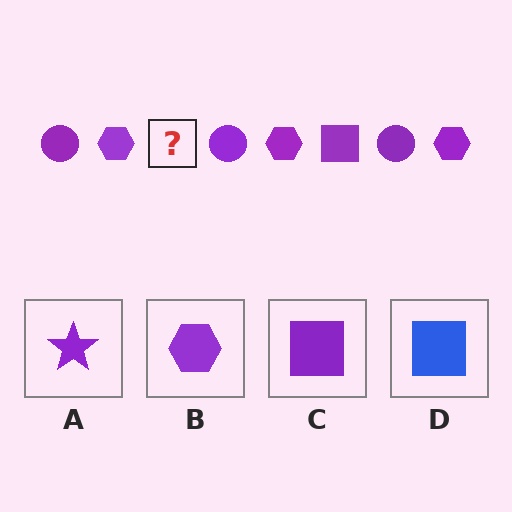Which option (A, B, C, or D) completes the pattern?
C.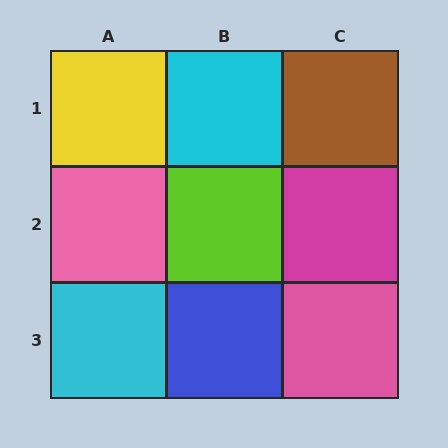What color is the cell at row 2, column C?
Magenta.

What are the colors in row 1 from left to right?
Yellow, cyan, brown.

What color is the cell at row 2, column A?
Pink.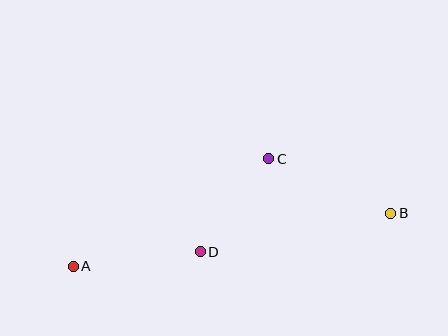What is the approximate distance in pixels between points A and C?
The distance between A and C is approximately 224 pixels.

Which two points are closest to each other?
Points C and D are closest to each other.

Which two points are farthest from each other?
Points A and B are farthest from each other.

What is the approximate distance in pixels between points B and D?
The distance between B and D is approximately 194 pixels.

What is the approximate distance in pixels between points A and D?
The distance between A and D is approximately 128 pixels.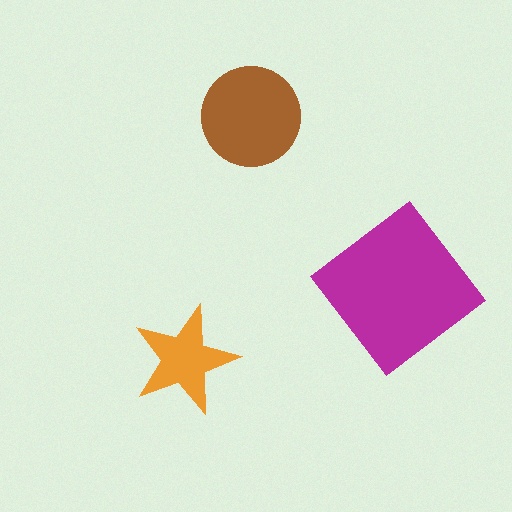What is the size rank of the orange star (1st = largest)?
3rd.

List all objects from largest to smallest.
The magenta diamond, the brown circle, the orange star.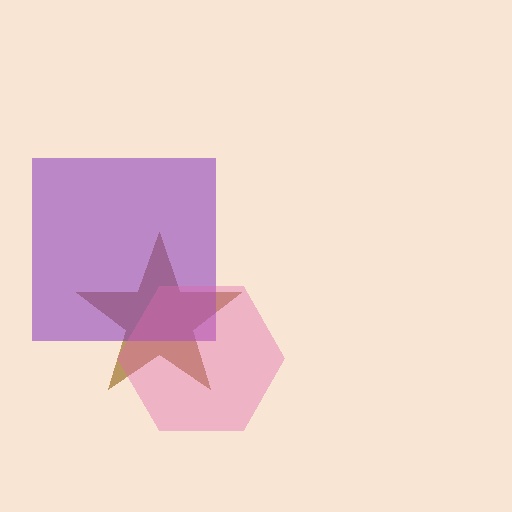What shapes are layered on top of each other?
The layered shapes are: a brown star, a purple square, a pink hexagon.